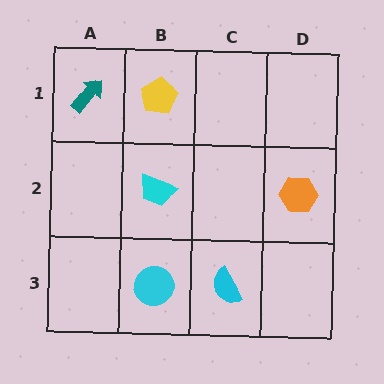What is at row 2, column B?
A cyan trapezoid.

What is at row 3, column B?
A cyan circle.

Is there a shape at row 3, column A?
No, that cell is empty.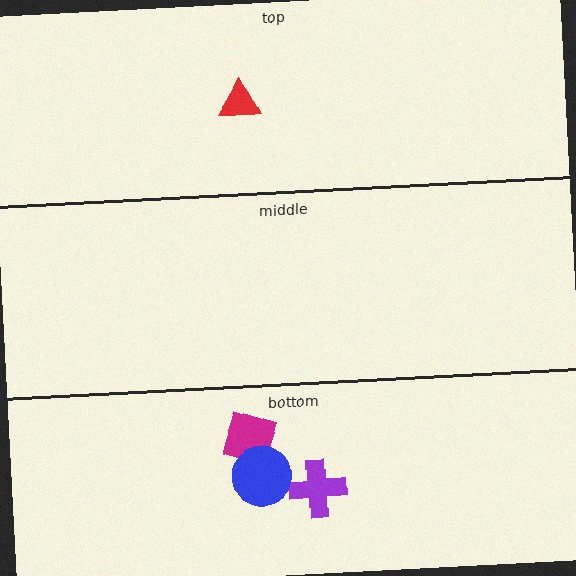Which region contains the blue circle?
The bottom region.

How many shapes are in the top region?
1.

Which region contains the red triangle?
The top region.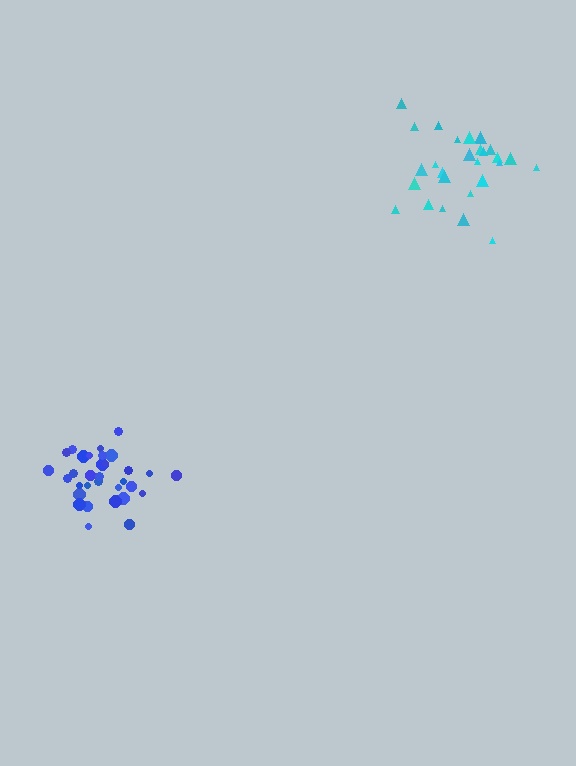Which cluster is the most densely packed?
Blue.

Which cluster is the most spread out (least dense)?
Cyan.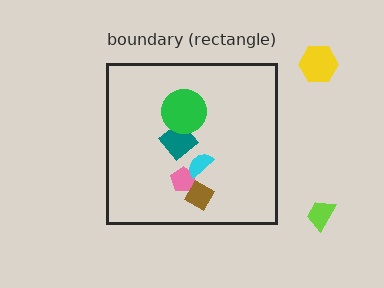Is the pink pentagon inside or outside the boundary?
Inside.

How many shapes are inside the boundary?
5 inside, 2 outside.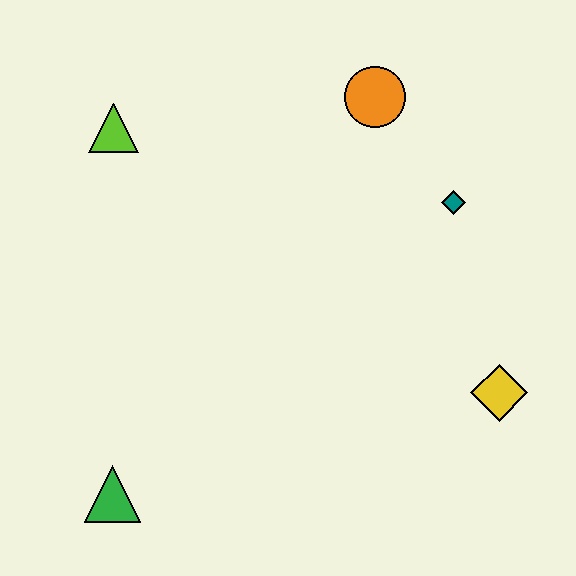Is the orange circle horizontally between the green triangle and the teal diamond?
Yes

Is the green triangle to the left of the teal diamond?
Yes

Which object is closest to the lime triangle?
The orange circle is closest to the lime triangle.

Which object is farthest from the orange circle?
The green triangle is farthest from the orange circle.